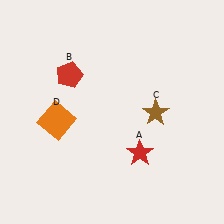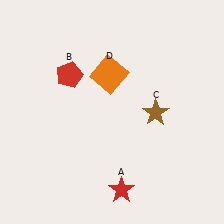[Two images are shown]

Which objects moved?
The objects that moved are: the red star (A), the orange square (D).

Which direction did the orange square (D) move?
The orange square (D) moved right.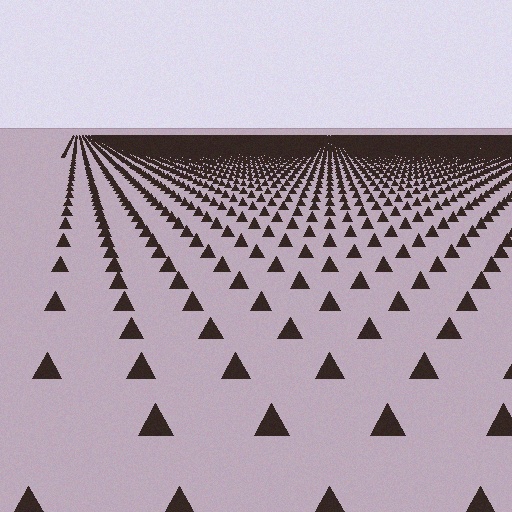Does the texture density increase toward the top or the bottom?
Density increases toward the top.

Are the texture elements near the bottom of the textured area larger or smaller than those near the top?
Larger. Near the bottom, elements are closer to the viewer and appear at a bigger on-screen size.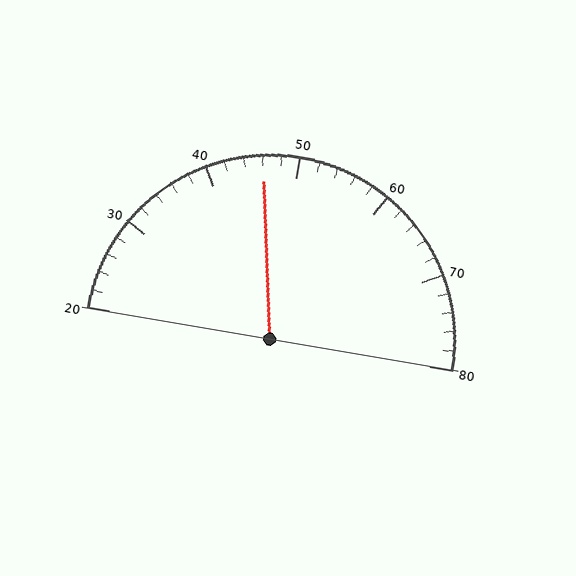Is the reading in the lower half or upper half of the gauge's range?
The reading is in the lower half of the range (20 to 80).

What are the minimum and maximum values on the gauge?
The gauge ranges from 20 to 80.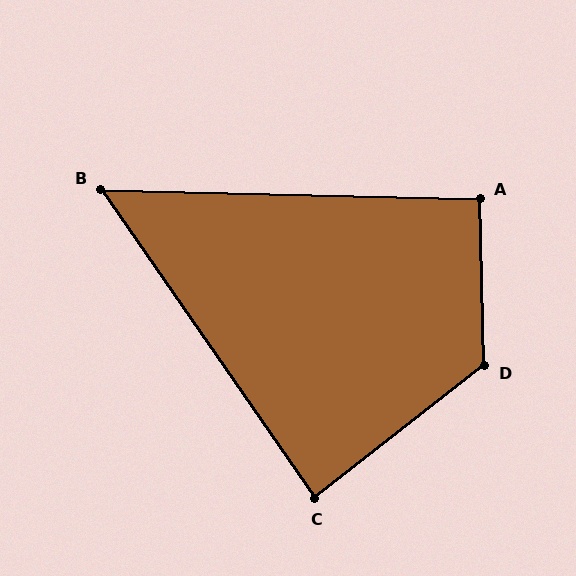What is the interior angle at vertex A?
Approximately 93 degrees (approximately right).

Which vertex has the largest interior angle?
D, at approximately 126 degrees.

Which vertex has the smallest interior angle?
B, at approximately 54 degrees.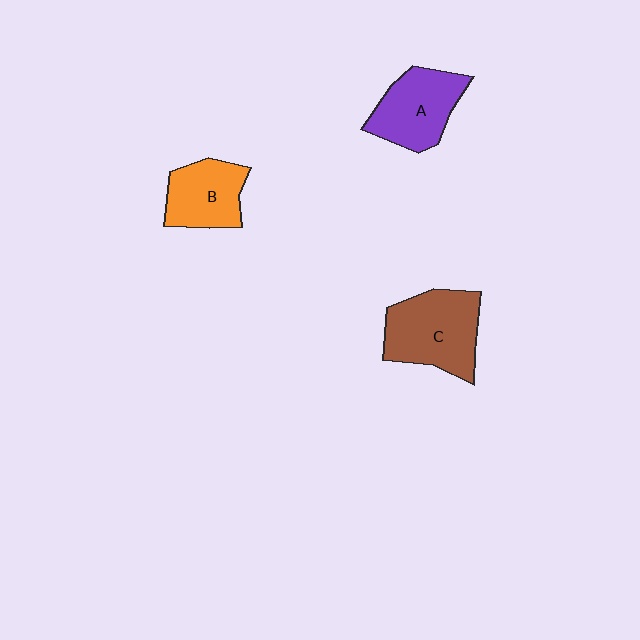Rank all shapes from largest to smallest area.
From largest to smallest: C (brown), A (purple), B (orange).